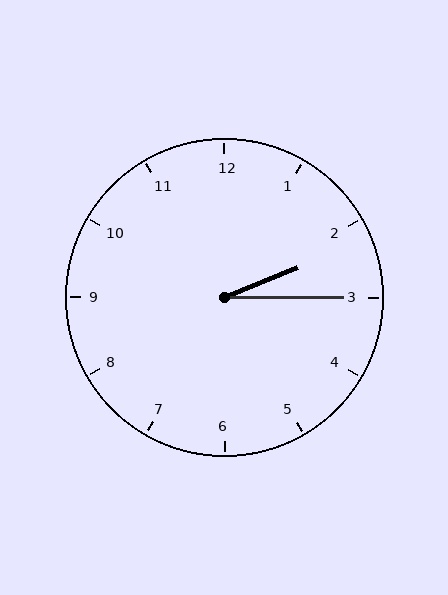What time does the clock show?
2:15.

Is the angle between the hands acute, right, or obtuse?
It is acute.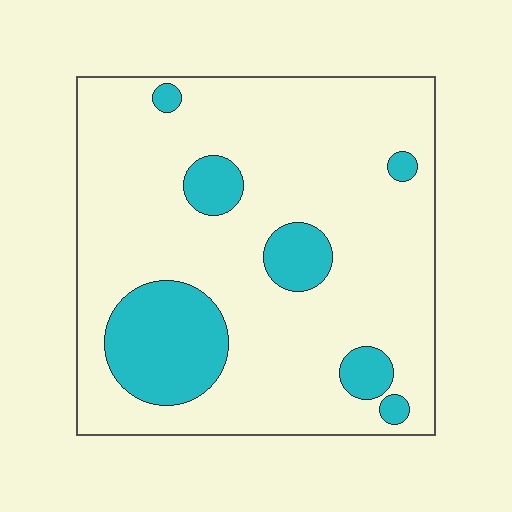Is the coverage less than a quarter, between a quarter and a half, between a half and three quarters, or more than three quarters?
Less than a quarter.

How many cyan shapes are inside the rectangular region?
7.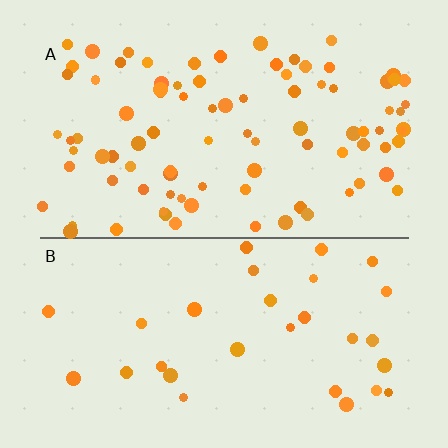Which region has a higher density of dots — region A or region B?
A (the top).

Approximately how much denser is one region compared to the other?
Approximately 3.0× — region A over region B.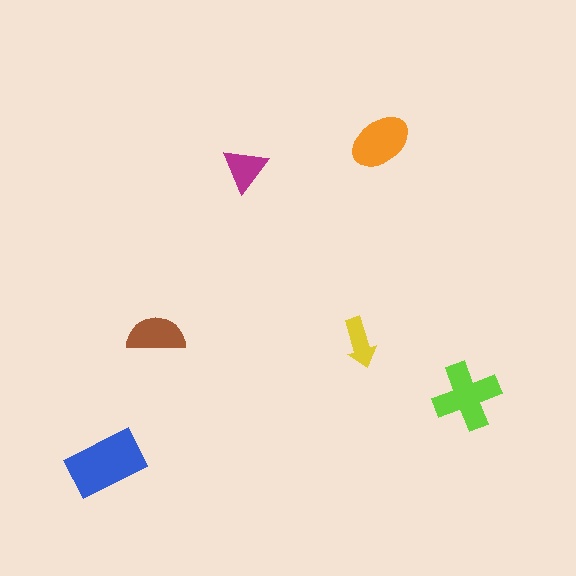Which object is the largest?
The blue rectangle.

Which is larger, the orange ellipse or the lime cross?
The lime cross.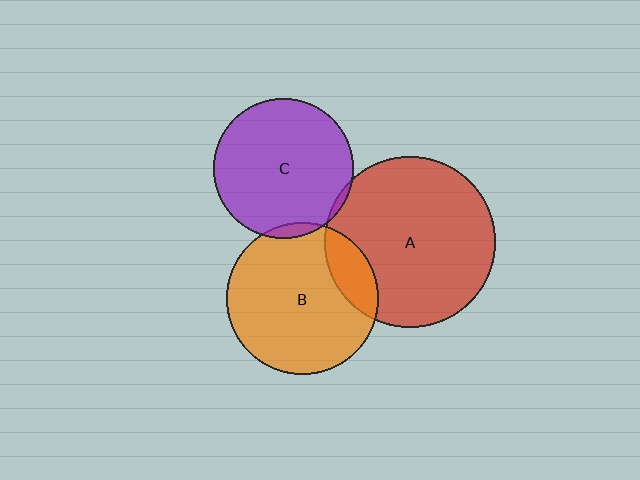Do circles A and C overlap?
Yes.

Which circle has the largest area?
Circle A (red).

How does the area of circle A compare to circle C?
Approximately 1.5 times.